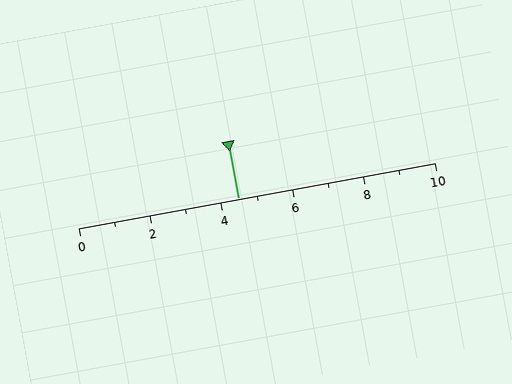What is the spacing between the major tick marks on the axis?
The major ticks are spaced 2 apart.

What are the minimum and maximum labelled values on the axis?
The axis runs from 0 to 10.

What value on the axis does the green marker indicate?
The marker indicates approximately 4.5.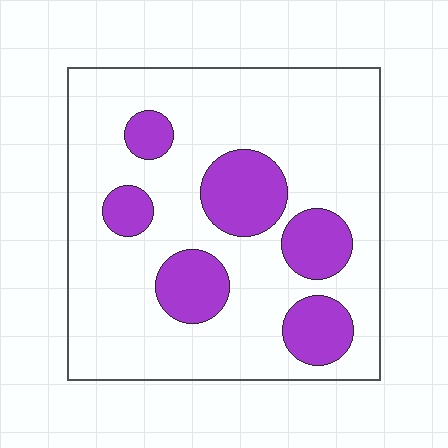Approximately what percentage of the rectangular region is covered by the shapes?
Approximately 25%.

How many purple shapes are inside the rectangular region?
6.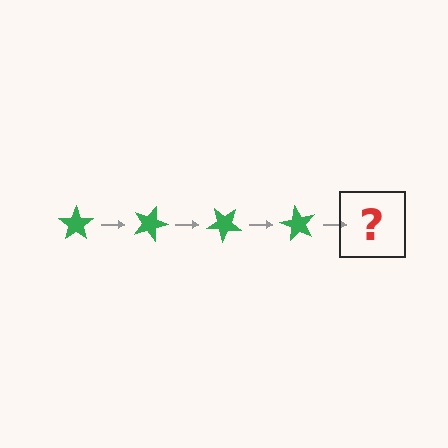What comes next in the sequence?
The next element should be a green star rotated 80 degrees.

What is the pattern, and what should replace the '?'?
The pattern is that the star rotates 20 degrees each step. The '?' should be a green star rotated 80 degrees.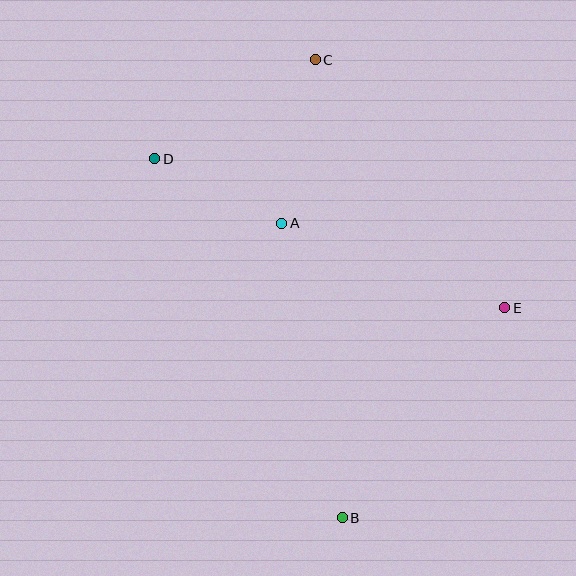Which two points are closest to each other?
Points A and D are closest to each other.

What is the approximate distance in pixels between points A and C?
The distance between A and C is approximately 167 pixels.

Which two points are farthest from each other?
Points B and C are farthest from each other.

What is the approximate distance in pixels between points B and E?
The distance between B and E is approximately 265 pixels.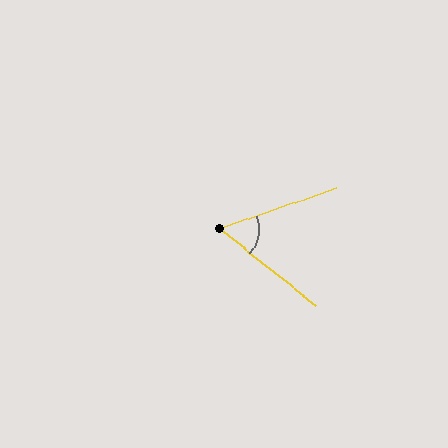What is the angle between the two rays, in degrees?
Approximately 58 degrees.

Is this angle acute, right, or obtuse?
It is acute.